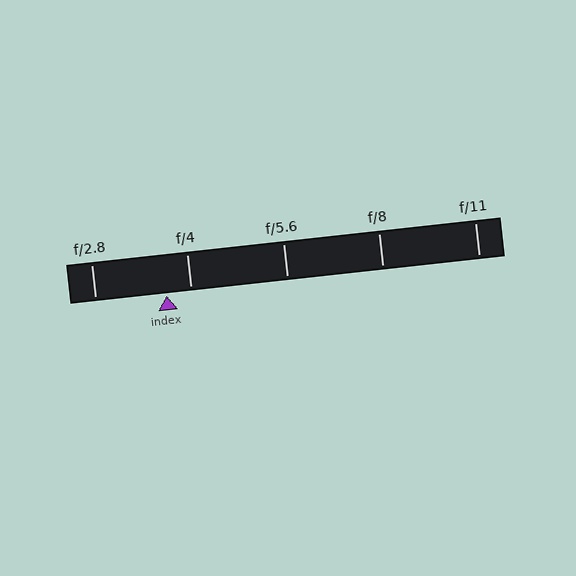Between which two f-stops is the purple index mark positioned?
The index mark is between f/2.8 and f/4.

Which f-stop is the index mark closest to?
The index mark is closest to f/4.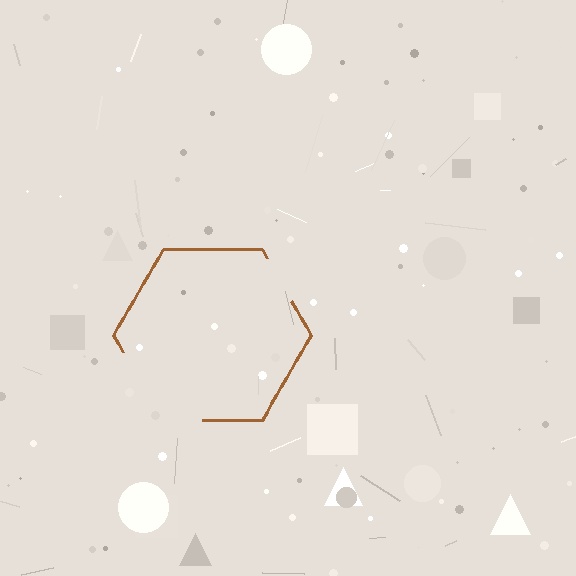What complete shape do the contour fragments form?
The contour fragments form a hexagon.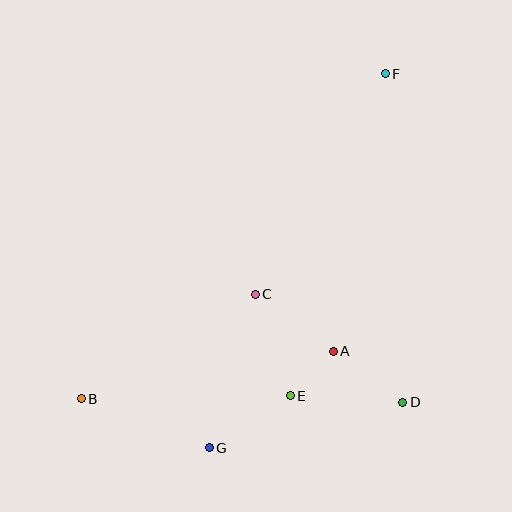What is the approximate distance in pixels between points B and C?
The distance between B and C is approximately 203 pixels.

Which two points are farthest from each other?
Points B and F are farthest from each other.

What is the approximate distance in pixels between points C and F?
The distance between C and F is approximately 256 pixels.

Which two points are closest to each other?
Points A and E are closest to each other.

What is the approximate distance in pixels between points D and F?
The distance between D and F is approximately 329 pixels.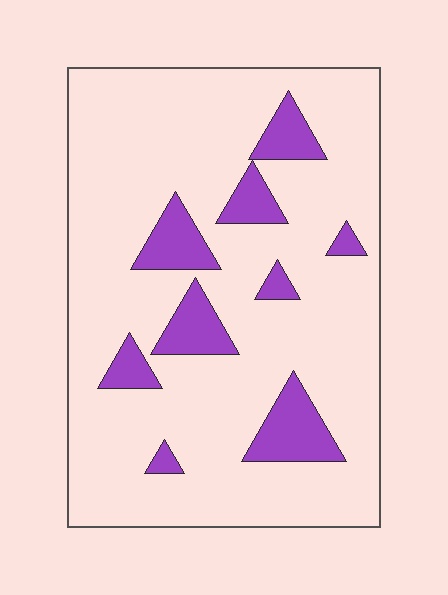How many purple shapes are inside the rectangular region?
9.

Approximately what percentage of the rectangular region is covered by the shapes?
Approximately 15%.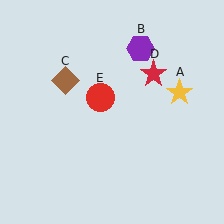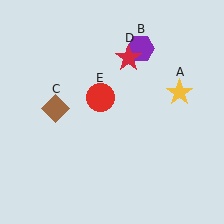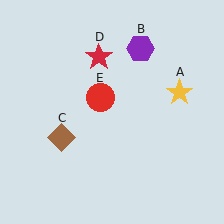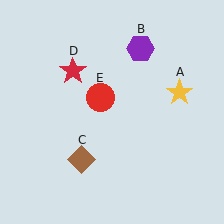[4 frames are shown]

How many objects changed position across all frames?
2 objects changed position: brown diamond (object C), red star (object D).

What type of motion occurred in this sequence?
The brown diamond (object C), red star (object D) rotated counterclockwise around the center of the scene.